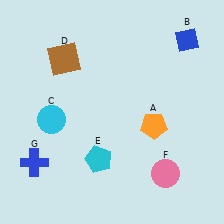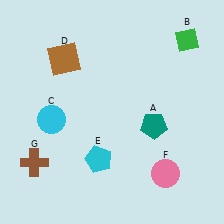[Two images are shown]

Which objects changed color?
A changed from orange to teal. B changed from blue to green. G changed from blue to brown.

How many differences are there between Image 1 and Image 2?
There are 3 differences between the two images.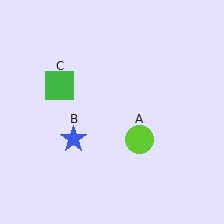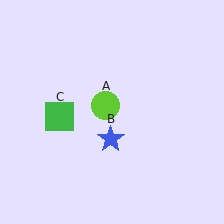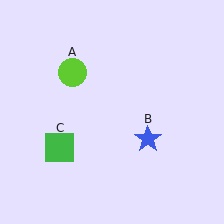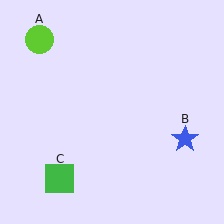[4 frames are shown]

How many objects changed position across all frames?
3 objects changed position: lime circle (object A), blue star (object B), green square (object C).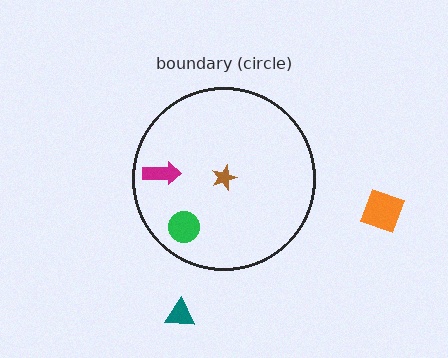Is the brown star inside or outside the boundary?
Inside.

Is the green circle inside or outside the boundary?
Inside.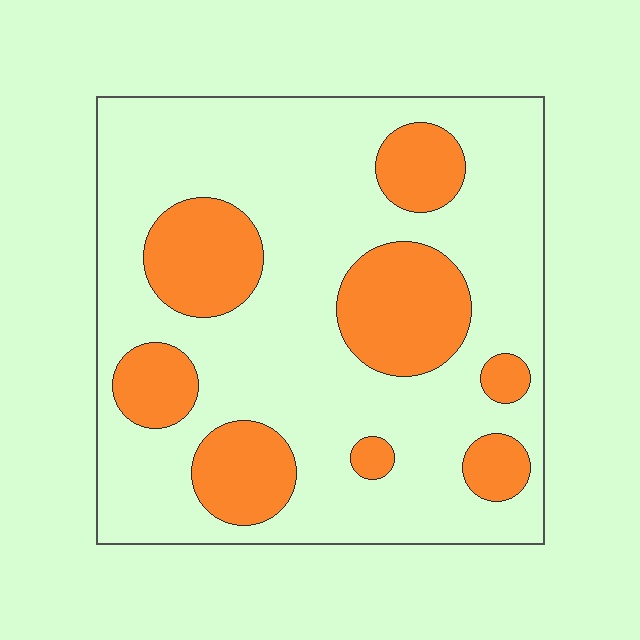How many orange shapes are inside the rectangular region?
8.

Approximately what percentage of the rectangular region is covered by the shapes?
Approximately 25%.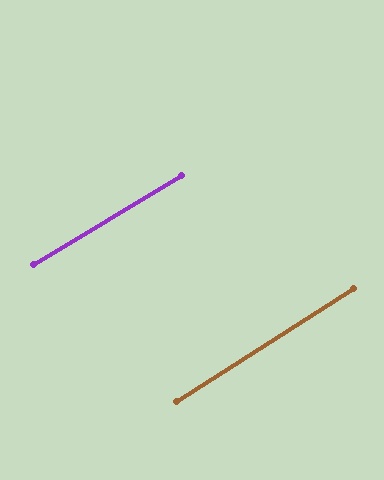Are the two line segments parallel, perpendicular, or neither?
Parallel — their directions differ by only 1.2°.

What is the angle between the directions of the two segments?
Approximately 1 degree.